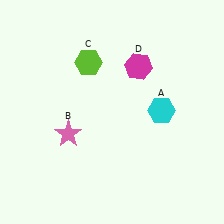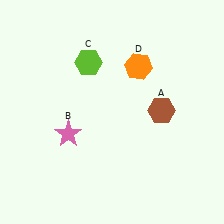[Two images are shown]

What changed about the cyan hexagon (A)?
In Image 1, A is cyan. In Image 2, it changed to brown.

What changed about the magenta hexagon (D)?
In Image 1, D is magenta. In Image 2, it changed to orange.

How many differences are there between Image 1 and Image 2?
There are 2 differences between the two images.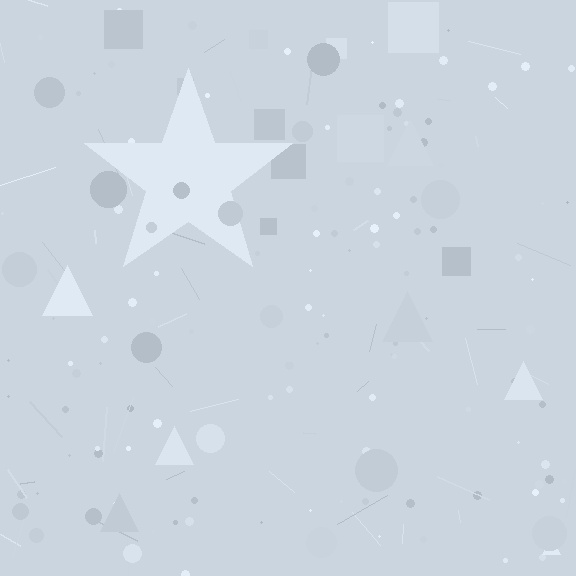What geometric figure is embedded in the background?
A star is embedded in the background.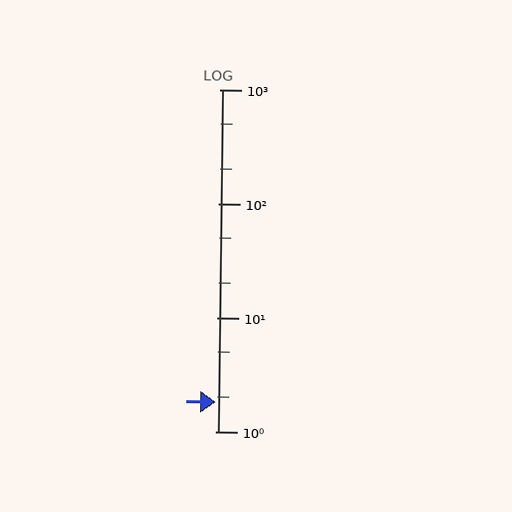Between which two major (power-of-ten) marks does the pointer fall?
The pointer is between 1 and 10.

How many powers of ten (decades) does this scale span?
The scale spans 3 decades, from 1 to 1000.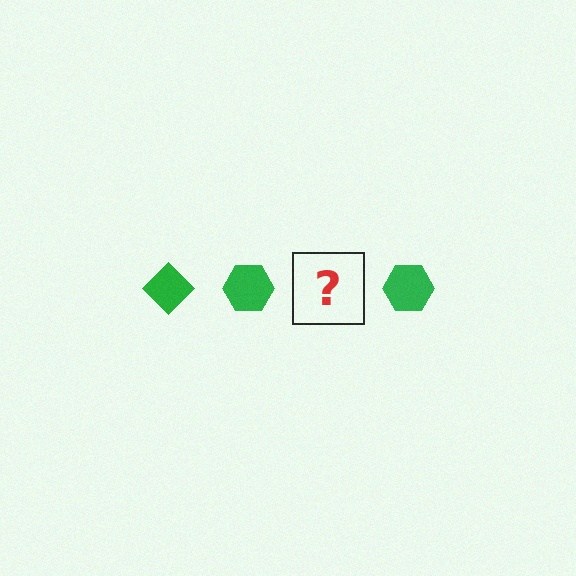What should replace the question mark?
The question mark should be replaced with a green diamond.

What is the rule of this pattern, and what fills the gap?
The rule is that the pattern cycles through diamond, hexagon shapes in green. The gap should be filled with a green diamond.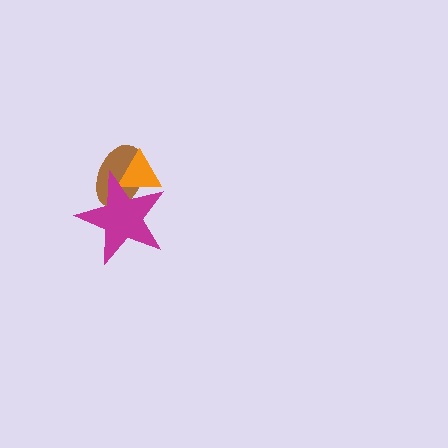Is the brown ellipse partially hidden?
Yes, it is partially covered by another shape.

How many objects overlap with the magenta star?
2 objects overlap with the magenta star.